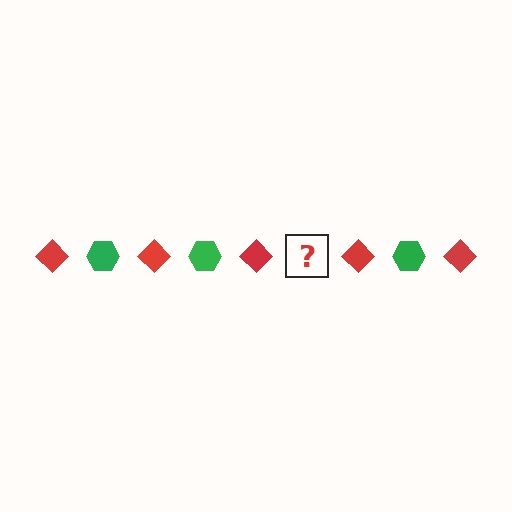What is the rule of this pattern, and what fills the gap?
The rule is that the pattern alternates between red diamond and green hexagon. The gap should be filled with a green hexagon.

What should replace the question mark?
The question mark should be replaced with a green hexagon.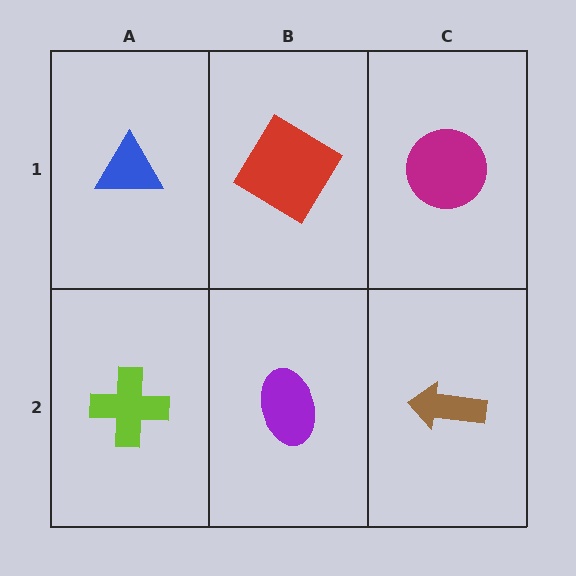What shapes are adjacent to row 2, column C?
A magenta circle (row 1, column C), a purple ellipse (row 2, column B).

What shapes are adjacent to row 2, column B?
A red diamond (row 1, column B), a lime cross (row 2, column A), a brown arrow (row 2, column C).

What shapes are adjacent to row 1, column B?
A purple ellipse (row 2, column B), a blue triangle (row 1, column A), a magenta circle (row 1, column C).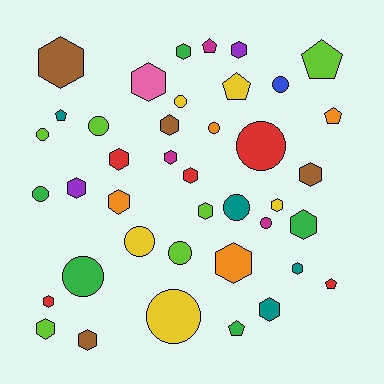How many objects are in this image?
There are 40 objects.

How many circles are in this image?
There are 13 circles.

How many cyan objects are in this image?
There are no cyan objects.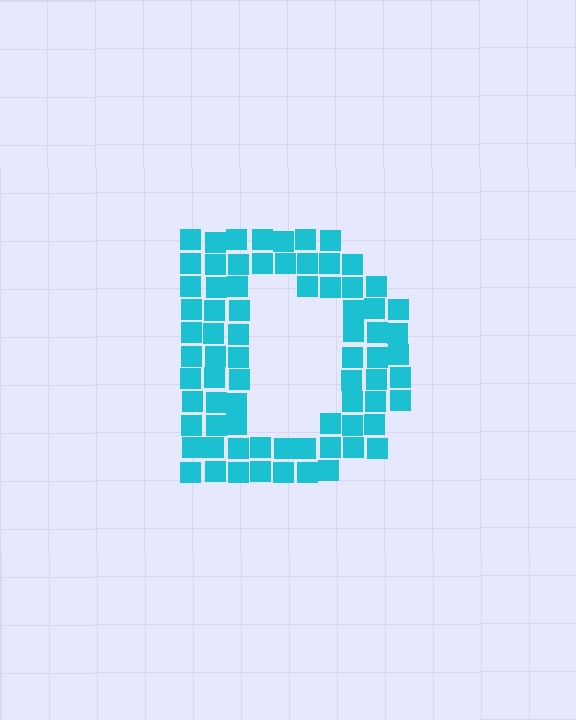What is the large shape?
The large shape is the letter D.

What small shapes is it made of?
It is made of small squares.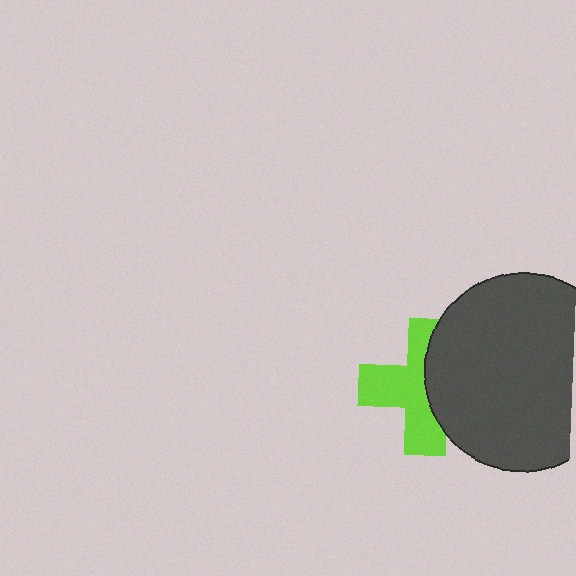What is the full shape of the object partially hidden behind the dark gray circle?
The partially hidden object is a lime cross.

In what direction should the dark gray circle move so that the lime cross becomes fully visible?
The dark gray circle should move right. That is the shortest direction to clear the overlap and leave the lime cross fully visible.